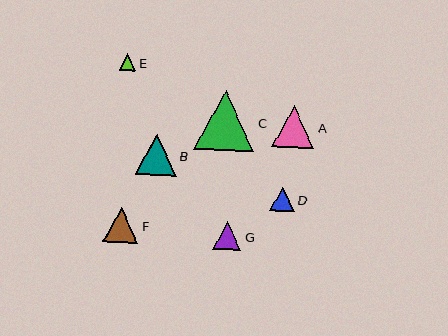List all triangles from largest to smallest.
From largest to smallest: C, A, B, F, G, D, E.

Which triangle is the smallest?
Triangle E is the smallest with a size of approximately 16 pixels.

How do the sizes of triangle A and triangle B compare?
Triangle A and triangle B are approximately the same size.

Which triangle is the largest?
Triangle C is the largest with a size of approximately 60 pixels.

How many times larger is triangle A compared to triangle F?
Triangle A is approximately 1.2 times the size of triangle F.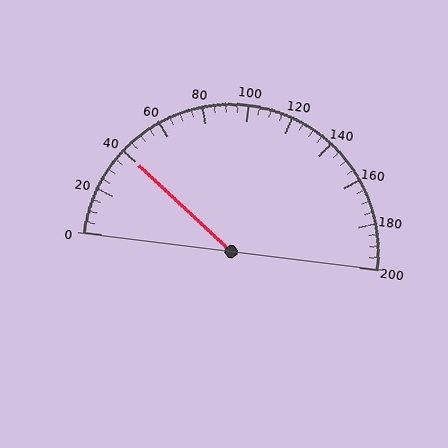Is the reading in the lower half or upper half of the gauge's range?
The reading is in the lower half of the range (0 to 200).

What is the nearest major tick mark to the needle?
The nearest major tick mark is 40.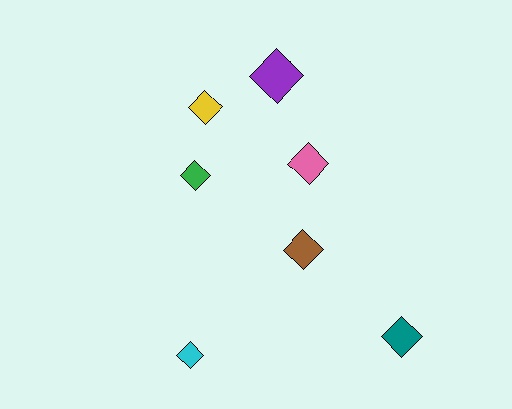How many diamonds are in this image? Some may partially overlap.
There are 7 diamonds.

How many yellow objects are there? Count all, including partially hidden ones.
There is 1 yellow object.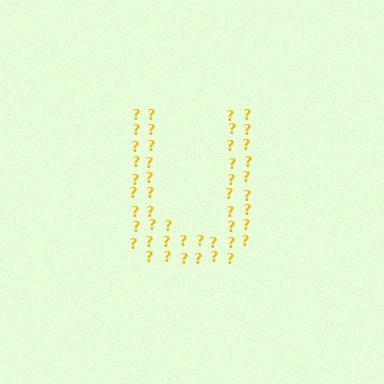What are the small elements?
The small elements are question marks.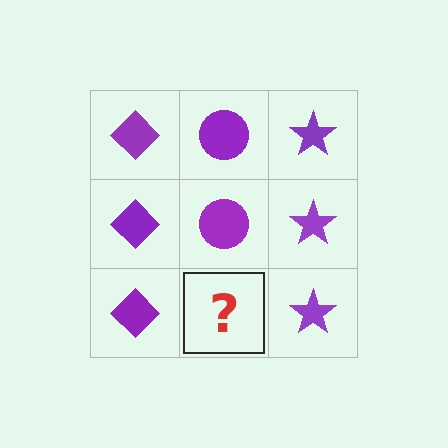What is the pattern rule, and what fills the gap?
The rule is that each column has a consistent shape. The gap should be filled with a purple circle.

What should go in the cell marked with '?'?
The missing cell should contain a purple circle.